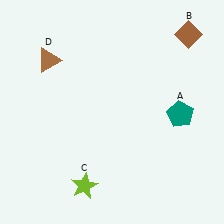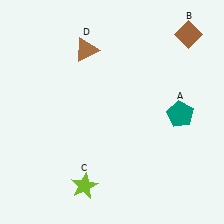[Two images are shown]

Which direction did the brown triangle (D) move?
The brown triangle (D) moved right.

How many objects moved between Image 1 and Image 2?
1 object moved between the two images.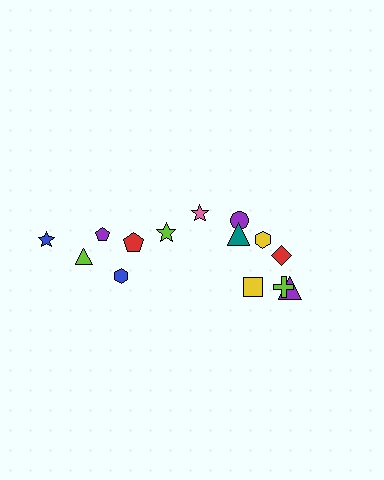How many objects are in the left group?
There are 6 objects.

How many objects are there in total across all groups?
There are 14 objects.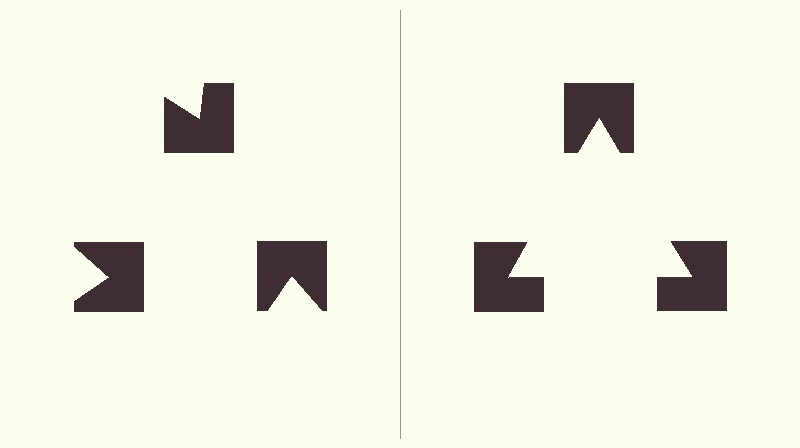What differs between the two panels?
The notched squares are positioned identically on both sides; only the wedge orientations differ. On the right they align to a triangle; on the left they are misaligned.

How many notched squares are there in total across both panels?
6 — 3 on each side.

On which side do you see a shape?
An illusory triangle appears on the right side. On the left side the wedge cuts are rotated, so no coherent shape forms.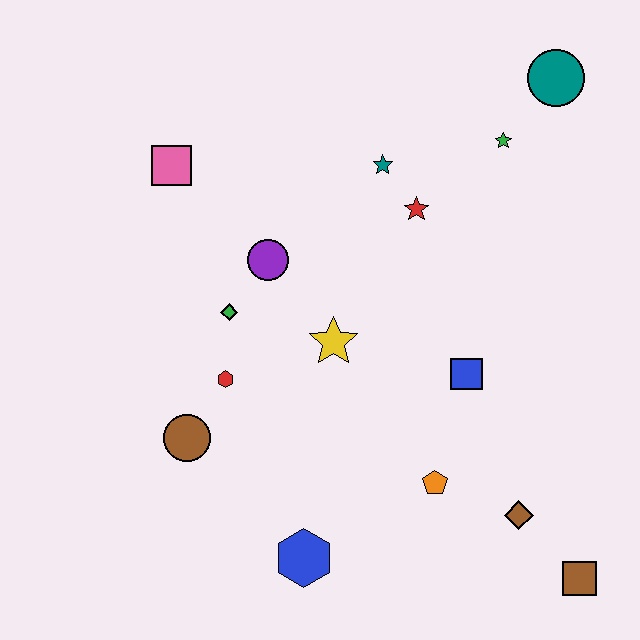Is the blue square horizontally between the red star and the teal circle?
Yes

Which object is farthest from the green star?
The blue hexagon is farthest from the green star.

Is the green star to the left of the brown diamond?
Yes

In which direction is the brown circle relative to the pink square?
The brown circle is below the pink square.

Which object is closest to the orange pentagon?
The brown diamond is closest to the orange pentagon.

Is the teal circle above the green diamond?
Yes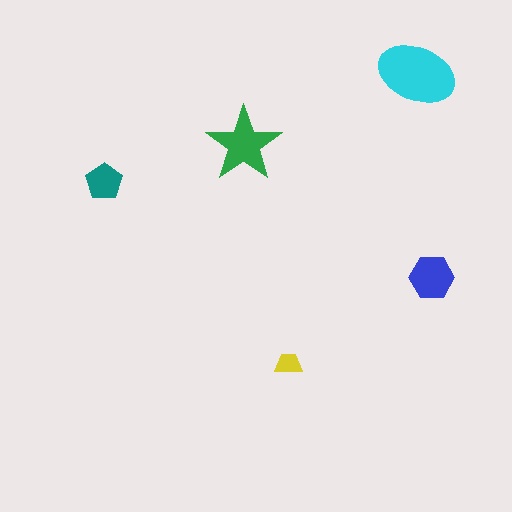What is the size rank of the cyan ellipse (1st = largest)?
1st.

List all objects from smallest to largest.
The yellow trapezoid, the teal pentagon, the blue hexagon, the green star, the cyan ellipse.